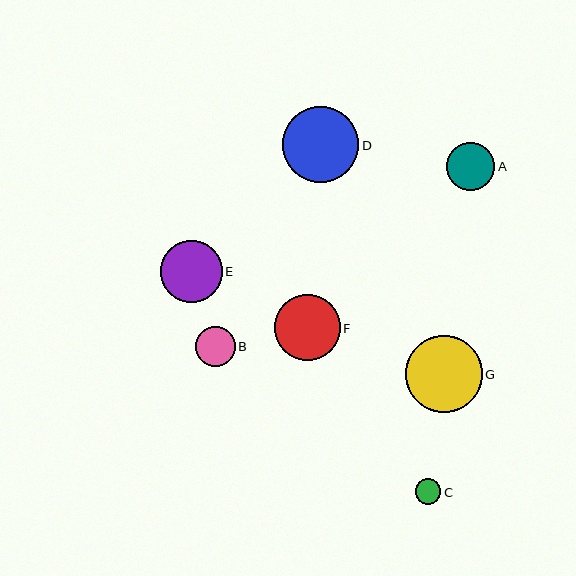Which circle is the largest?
Circle G is the largest with a size of approximately 77 pixels.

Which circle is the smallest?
Circle C is the smallest with a size of approximately 26 pixels.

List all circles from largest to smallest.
From largest to smallest: G, D, F, E, A, B, C.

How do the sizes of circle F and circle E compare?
Circle F and circle E are approximately the same size.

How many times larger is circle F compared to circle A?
Circle F is approximately 1.4 times the size of circle A.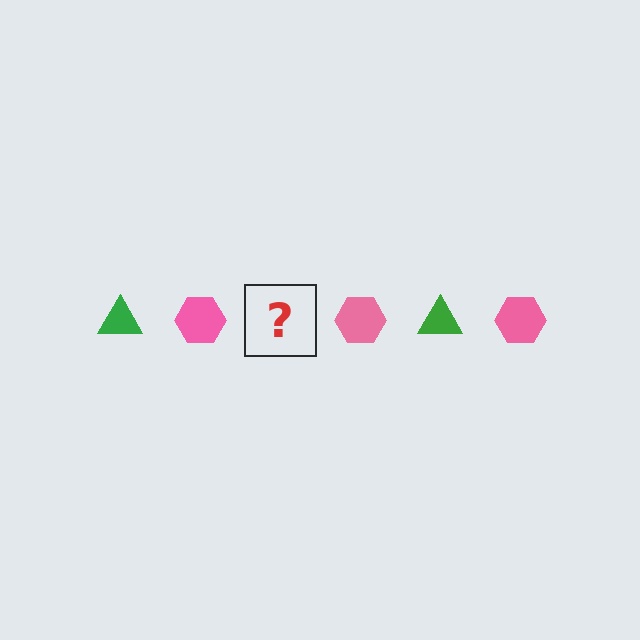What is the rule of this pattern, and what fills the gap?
The rule is that the pattern alternates between green triangle and pink hexagon. The gap should be filled with a green triangle.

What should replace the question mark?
The question mark should be replaced with a green triangle.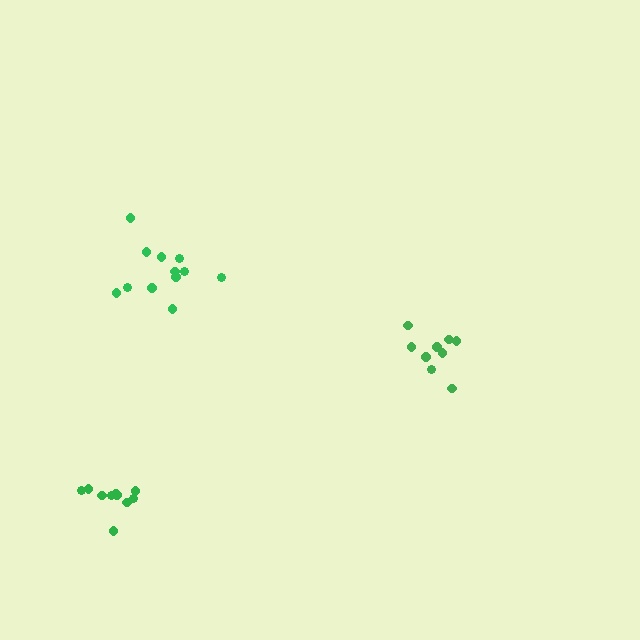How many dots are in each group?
Group 1: 12 dots, Group 2: 10 dots, Group 3: 9 dots (31 total).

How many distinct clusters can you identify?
There are 3 distinct clusters.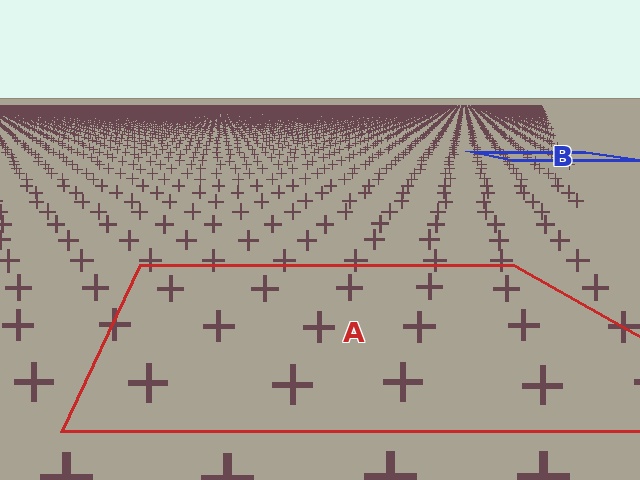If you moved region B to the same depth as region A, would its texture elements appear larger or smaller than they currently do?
They would appear larger. At a closer depth, the same texture elements are projected at a bigger on-screen size.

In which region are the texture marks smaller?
The texture marks are smaller in region B, because it is farther away.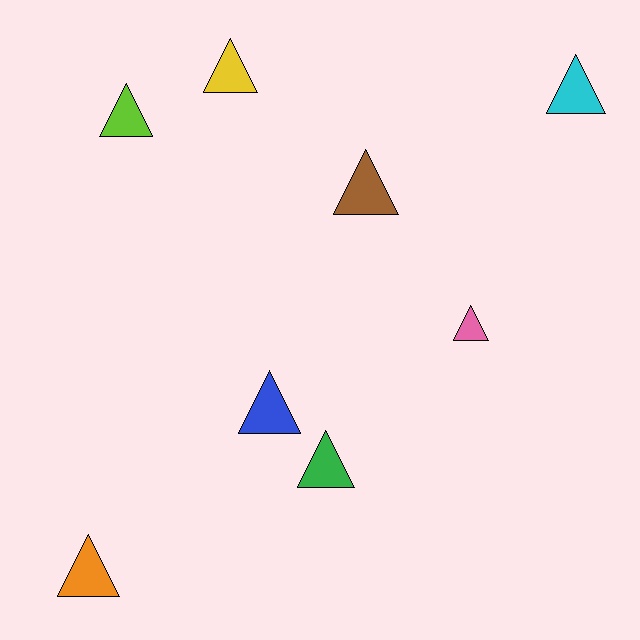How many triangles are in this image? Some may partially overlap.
There are 8 triangles.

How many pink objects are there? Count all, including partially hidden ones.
There is 1 pink object.